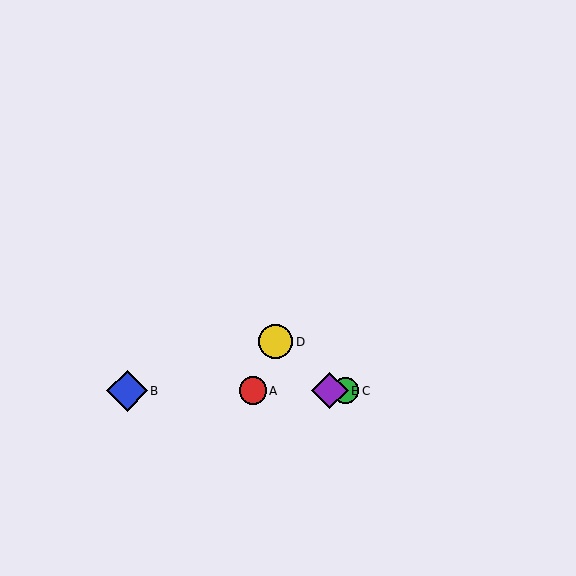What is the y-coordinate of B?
Object B is at y≈391.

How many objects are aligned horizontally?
4 objects (A, B, C, E) are aligned horizontally.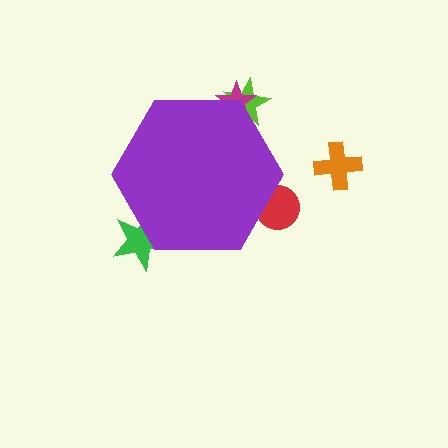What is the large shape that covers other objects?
A purple hexagon.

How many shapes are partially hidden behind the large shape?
4 shapes are partially hidden.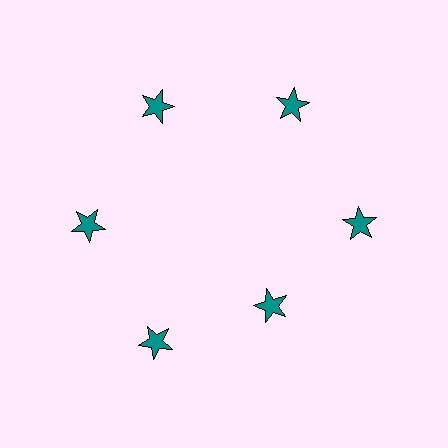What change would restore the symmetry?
The symmetry would be restored by moving it outward, back onto the ring so that all 6 stars sit at equal angles and equal distance from the center.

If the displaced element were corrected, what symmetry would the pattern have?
It would have 6-fold rotational symmetry — the pattern would map onto itself every 60 degrees.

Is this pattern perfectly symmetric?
No. The 6 teal stars are arranged in a ring, but one element near the 5 o'clock position is pulled inward toward the center, breaking the 6-fold rotational symmetry.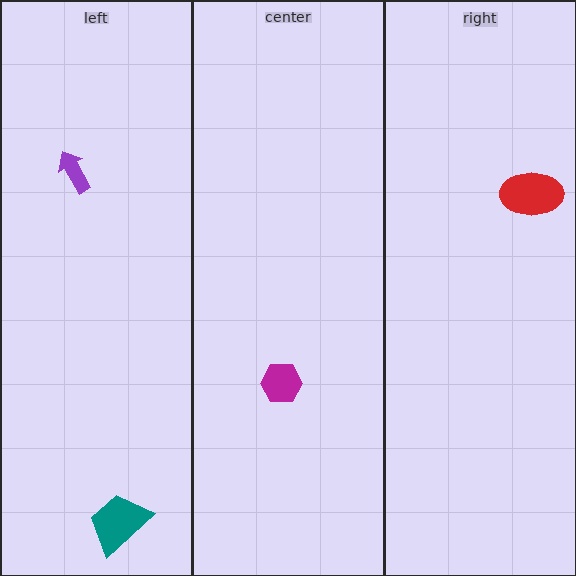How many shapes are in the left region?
2.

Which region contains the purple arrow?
The left region.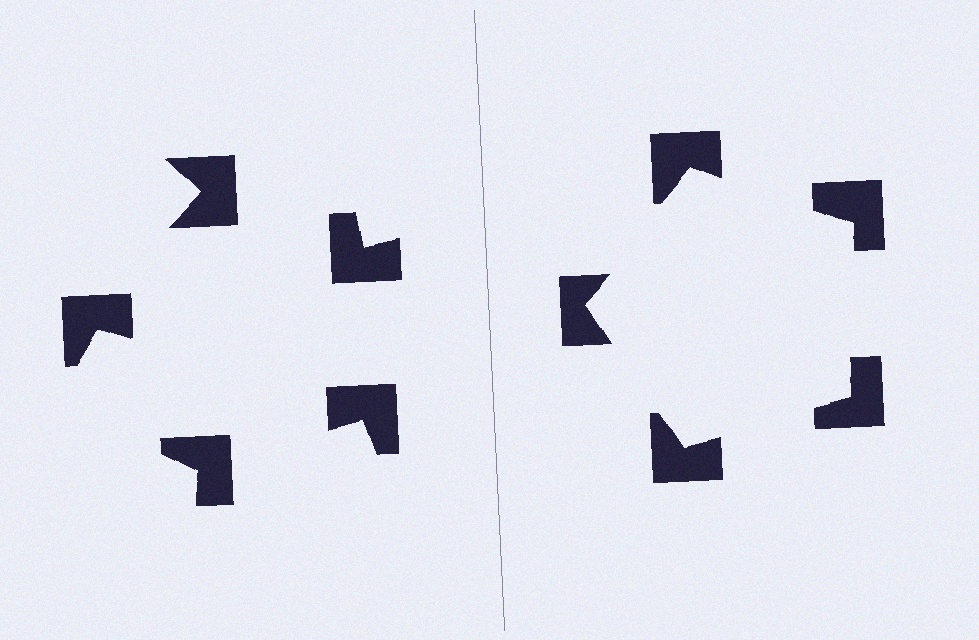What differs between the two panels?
The notched squares are positioned identically on both sides; only the wedge orientations differ. On the right they align to a pentagon; on the left they are misaligned.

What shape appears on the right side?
An illusory pentagon.